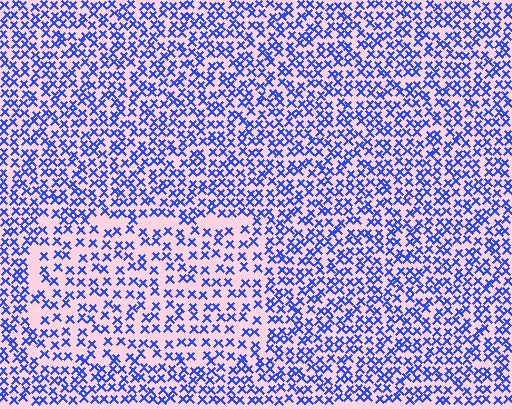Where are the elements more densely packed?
The elements are more densely packed outside the rectangle boundary.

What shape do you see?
I see a rectangle.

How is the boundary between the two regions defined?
The boundary is defined by a change in element density (approximately 1.6x ratio). All elements are the same color, size, and shape.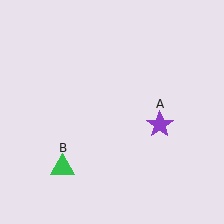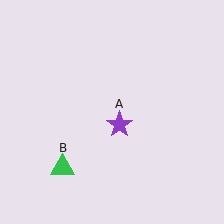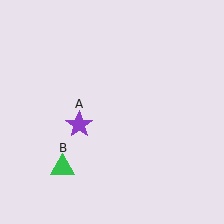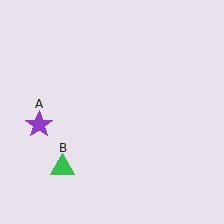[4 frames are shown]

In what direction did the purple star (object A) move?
The purple star (object A) moved left.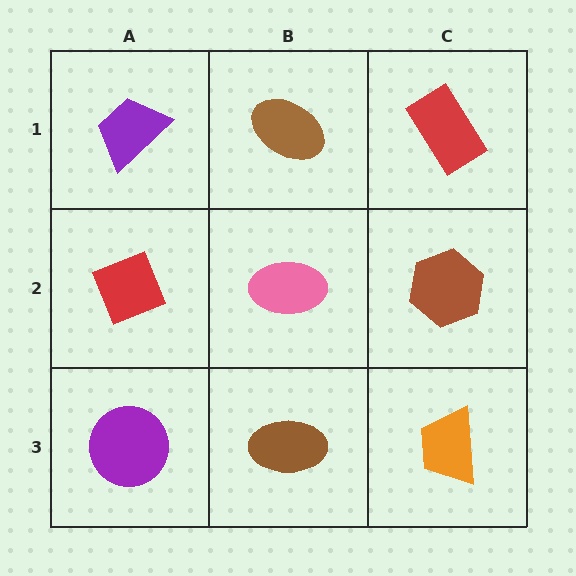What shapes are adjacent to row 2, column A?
A purple trapezoid (row 1, column A), a purple circle (row 3, column A), a pink ellipse (row 2, column B).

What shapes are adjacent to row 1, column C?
A brown hexagon (row 2, column C), a brown ellipse (row 1, column B).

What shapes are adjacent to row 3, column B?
A pink ellipse (row 2, column B), a purple circle (row 3, column A), an orange trapezoid (row 3, column C).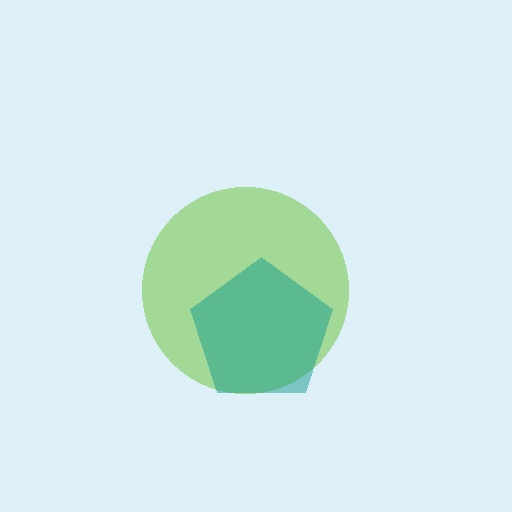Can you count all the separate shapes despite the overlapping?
Yes, there are 2 separate shapes.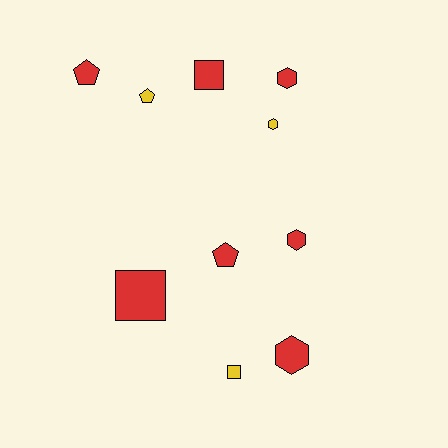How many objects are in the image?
There are 10 objects.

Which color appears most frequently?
Red, with 7 objects.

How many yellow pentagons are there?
There is 1 yellow pentagon.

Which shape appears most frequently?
Hexagon, with 4 objects.